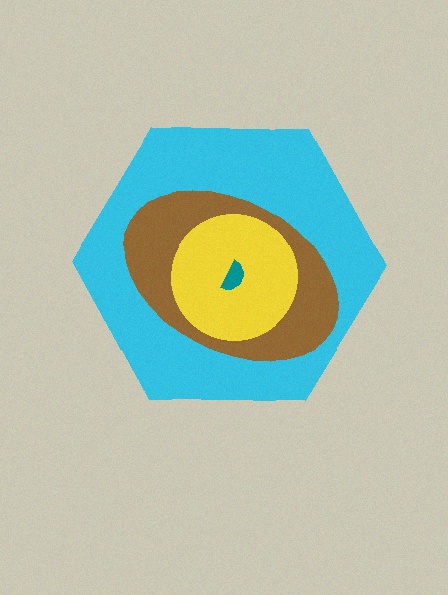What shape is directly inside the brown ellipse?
The yellow circle.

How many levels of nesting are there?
4.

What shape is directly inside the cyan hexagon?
The brown ellipse.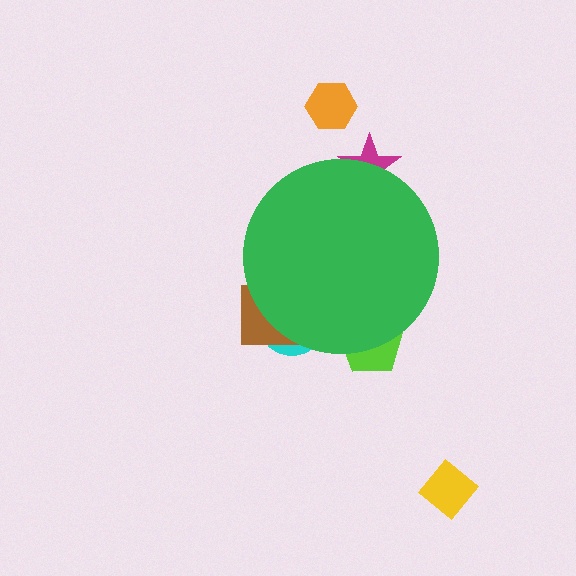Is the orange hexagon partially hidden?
No, the orange hexagon is fully visible.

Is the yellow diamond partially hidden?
No, the yellow diamond is fully visible.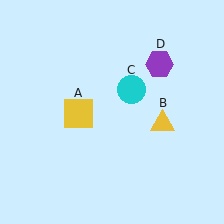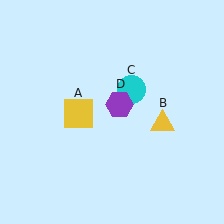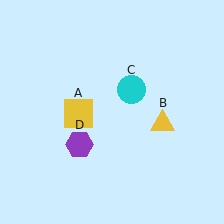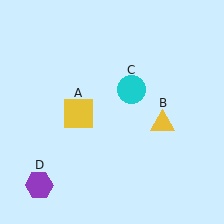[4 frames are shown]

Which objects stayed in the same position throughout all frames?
Yellow square (object A) and yellow triangle (object B) and cyan circle (object C) remained stationary.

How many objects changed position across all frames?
1 object changed position: purple hexagon (object D).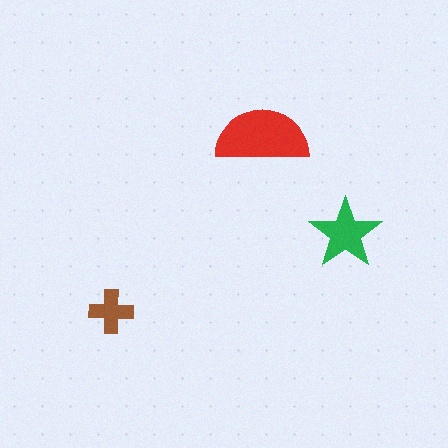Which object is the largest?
The red semicircle.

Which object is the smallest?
The brown cross.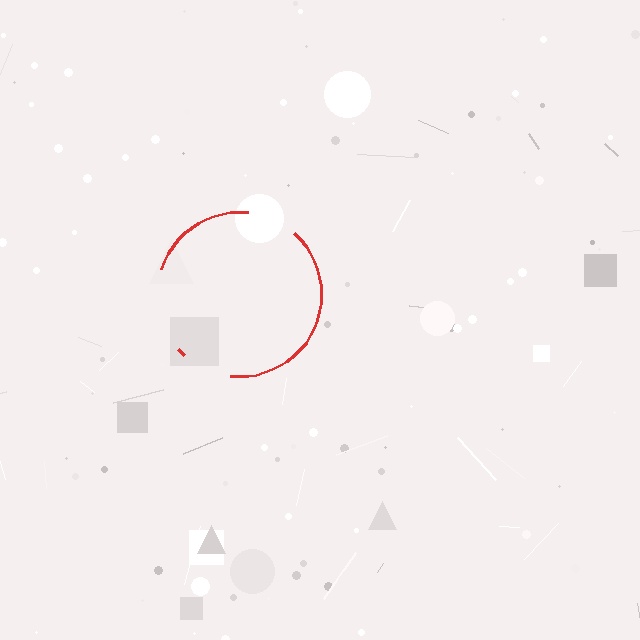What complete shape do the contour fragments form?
The contour fragments form a circle.